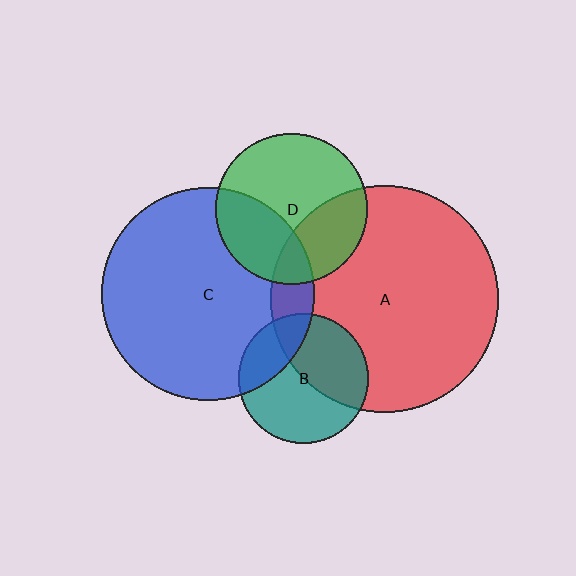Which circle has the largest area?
Circle A (red).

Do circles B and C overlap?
Yes.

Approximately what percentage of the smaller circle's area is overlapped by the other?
Approximately 25%.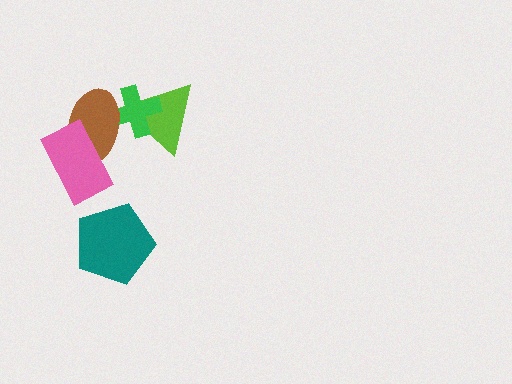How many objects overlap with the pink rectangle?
1 object overlaps with the pink rectangle.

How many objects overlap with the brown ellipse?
3 objects overlap with the brown ellipse.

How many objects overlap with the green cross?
2 objects overlap with the green cross.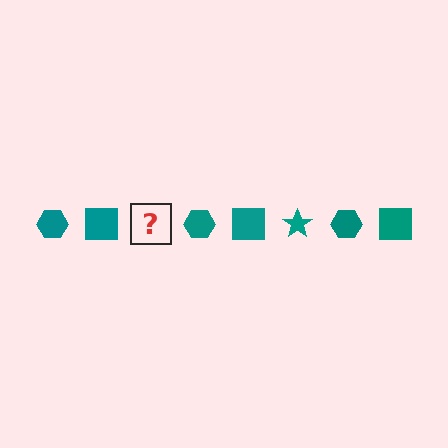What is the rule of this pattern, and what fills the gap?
The rule is that the pattern cycles through hexagon, square, star shapes in teal. The gap should be filled with a teal star.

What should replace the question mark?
The question mark should be replaced with a teal star.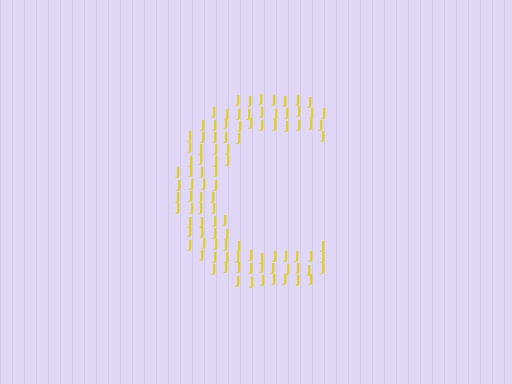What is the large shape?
The large shape is the letter C.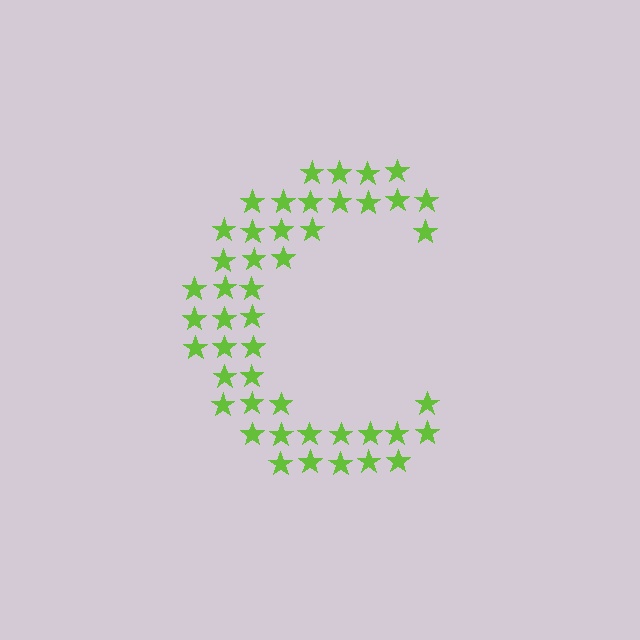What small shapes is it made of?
It is made of small stars.